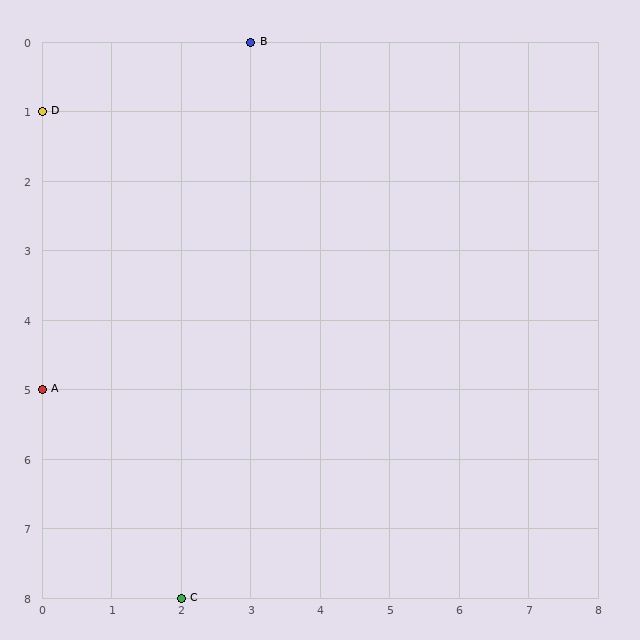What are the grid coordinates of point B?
Point B is at grid coordinates (3, 0).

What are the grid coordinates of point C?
Point C is at grid coordinates (2, 8).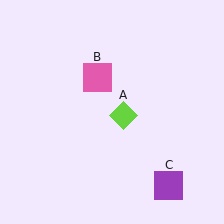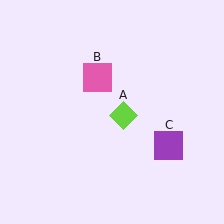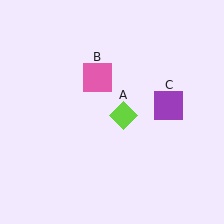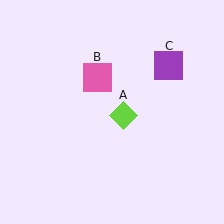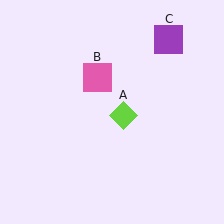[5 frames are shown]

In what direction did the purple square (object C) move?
The purple square (object C) moved up.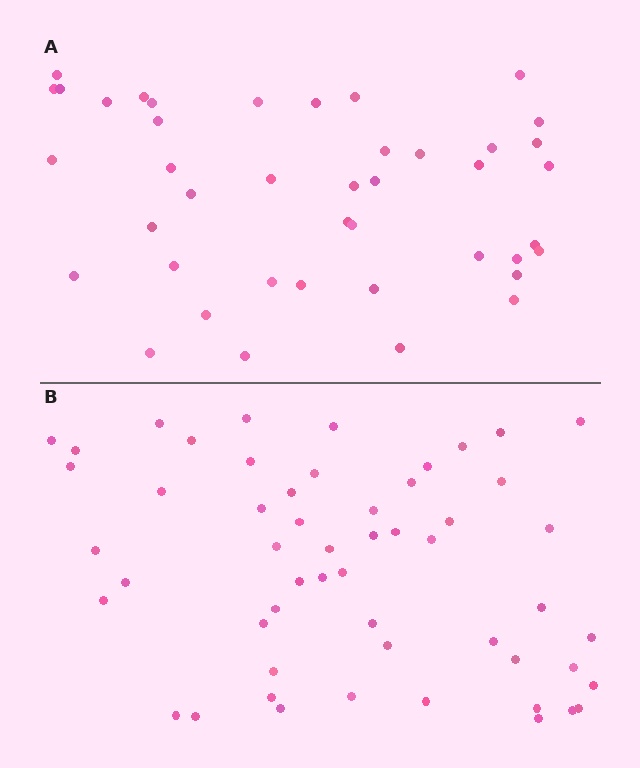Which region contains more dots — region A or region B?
Region B (the bottom region) has more dots.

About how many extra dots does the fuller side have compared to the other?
Region B has roughly 12 or so more dots than region A.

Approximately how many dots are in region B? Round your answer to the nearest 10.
About 50 dots. (The exact count is 54, which rounds to 50.)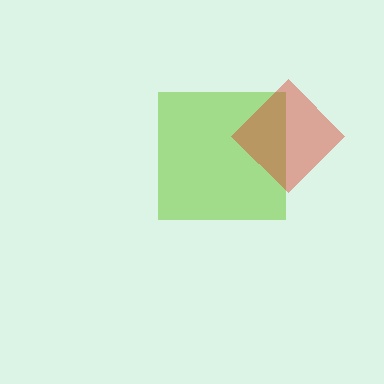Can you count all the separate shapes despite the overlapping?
Yes, there are 2 separate shapes.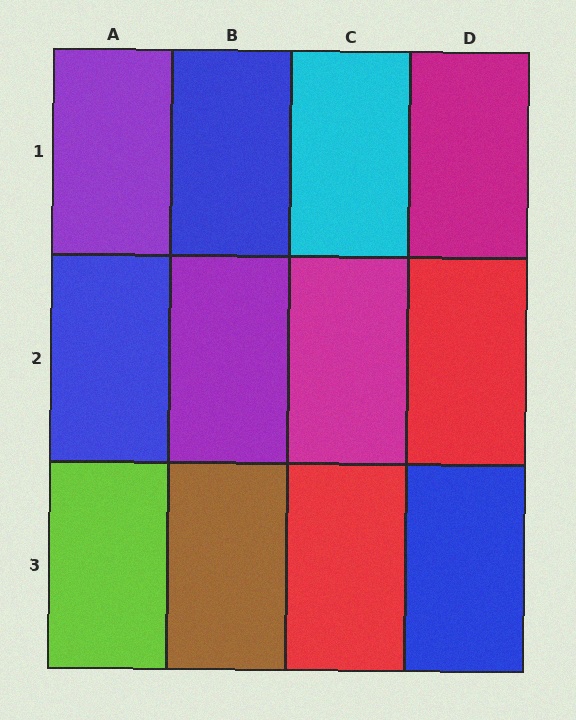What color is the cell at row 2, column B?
Purple.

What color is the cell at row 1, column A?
Purple.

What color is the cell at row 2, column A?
Blue.